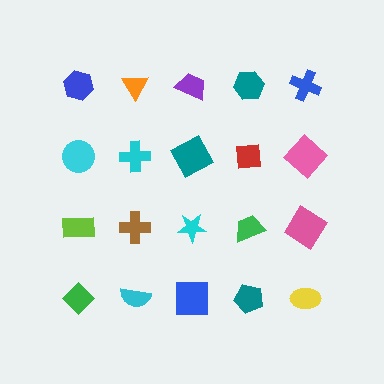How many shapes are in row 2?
5 shapes.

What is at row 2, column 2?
A cyan cross.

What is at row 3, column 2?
A brown cross.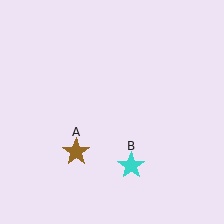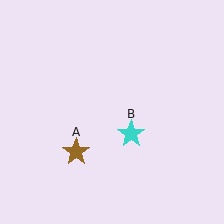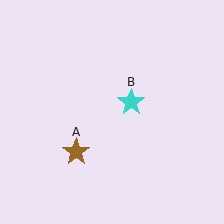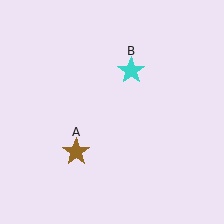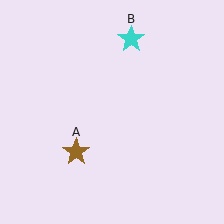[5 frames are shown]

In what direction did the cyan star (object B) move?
The cyan star (object B) moved up.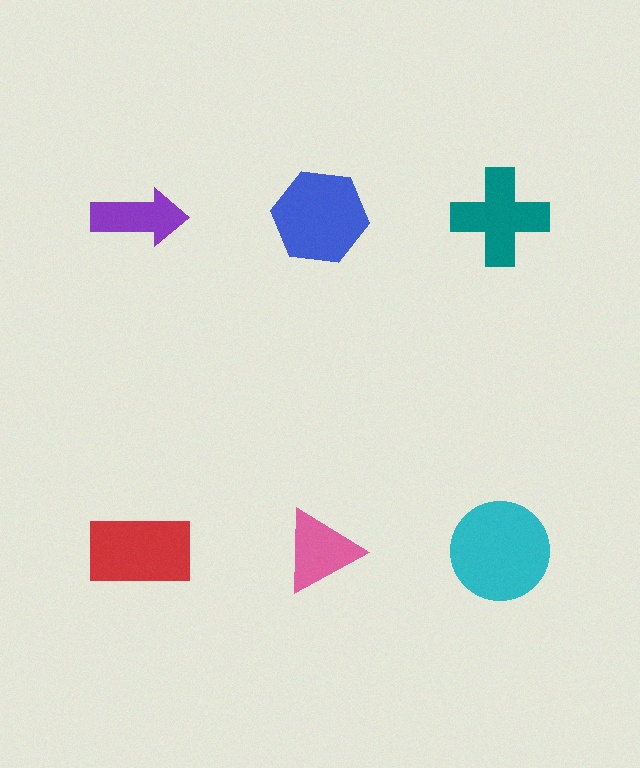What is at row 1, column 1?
A purple arrow.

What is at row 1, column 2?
A blue hexagon.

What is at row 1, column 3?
A teal cross.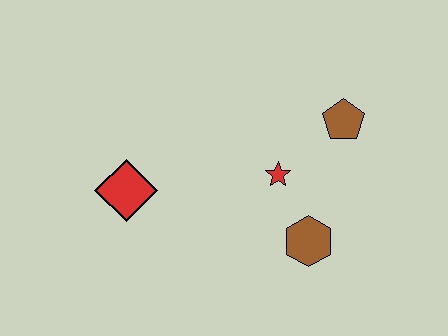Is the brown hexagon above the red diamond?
No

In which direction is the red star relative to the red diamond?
The red star is to the right of the red diamond.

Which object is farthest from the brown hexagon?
The red diamond is farthest from the brown hexagon.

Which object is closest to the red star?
The brown hexagon is closest to the red star.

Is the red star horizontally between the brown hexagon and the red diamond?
Yes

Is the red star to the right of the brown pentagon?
No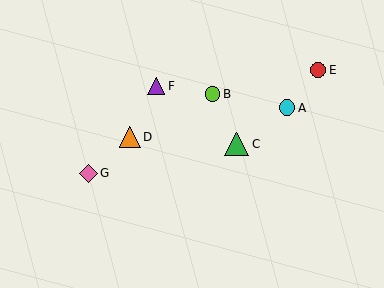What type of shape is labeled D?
Shape D is an orange triangle.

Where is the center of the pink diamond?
The center of the pink diamond is at (88, 173).